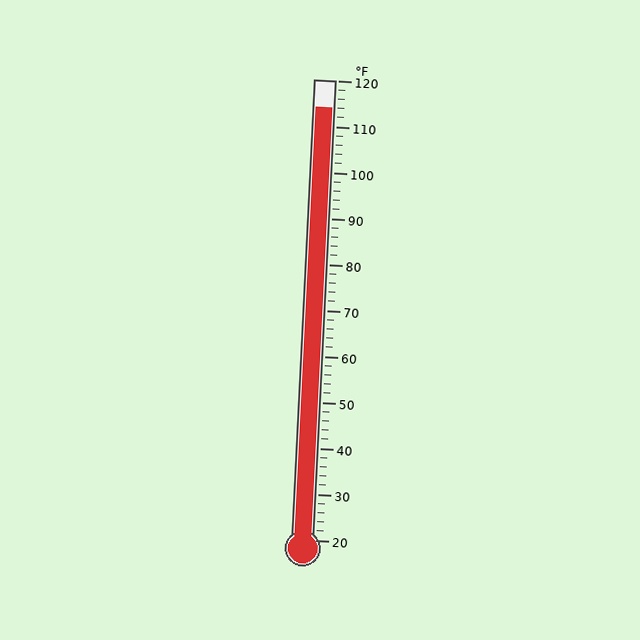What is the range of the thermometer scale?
The thermometer scale ranges from 20°F to 120°F.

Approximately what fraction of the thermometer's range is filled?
The thermometer is filled to approximately 95% of its range.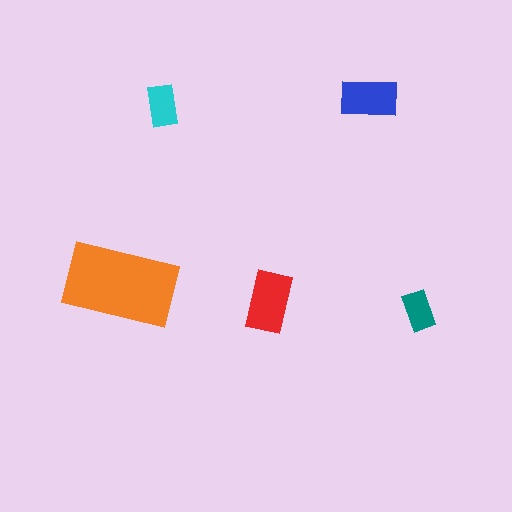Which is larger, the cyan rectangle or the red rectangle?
The red one.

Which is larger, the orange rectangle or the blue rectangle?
The orange one.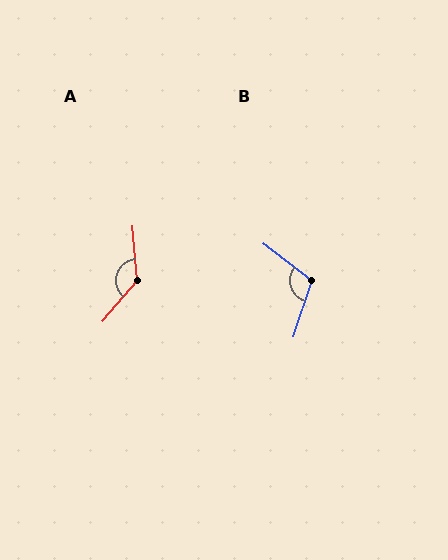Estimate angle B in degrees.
Approximately 110 degrees.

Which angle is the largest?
A, at approximately 135 degrees.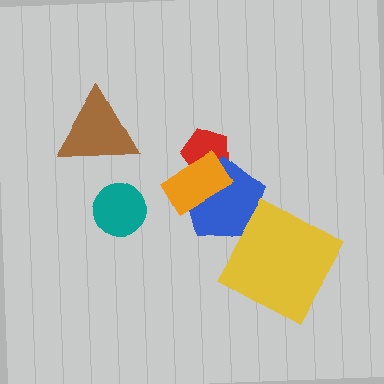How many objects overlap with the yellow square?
0 objects overlap with the yellow square.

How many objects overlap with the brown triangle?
0 objects overlap with the brown triangle.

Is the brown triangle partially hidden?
No, no other shape covers it.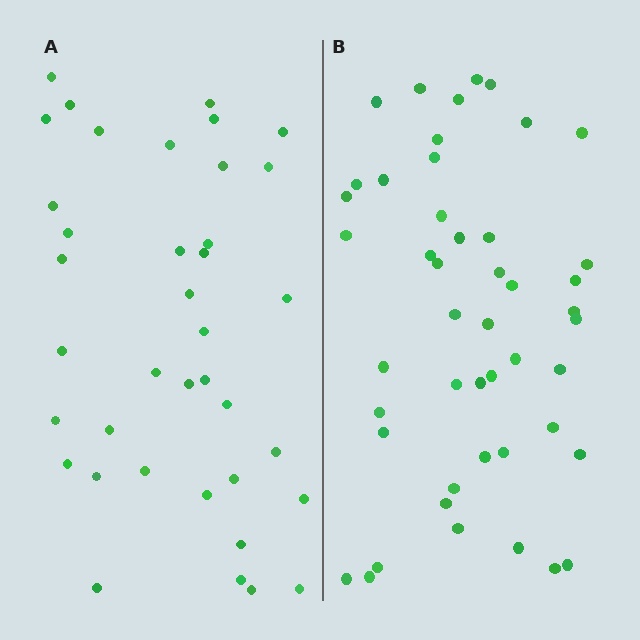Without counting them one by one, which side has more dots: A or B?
Region B (the right region) has more dots.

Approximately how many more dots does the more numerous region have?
Region B has roughly 8 or so more dots than region A.